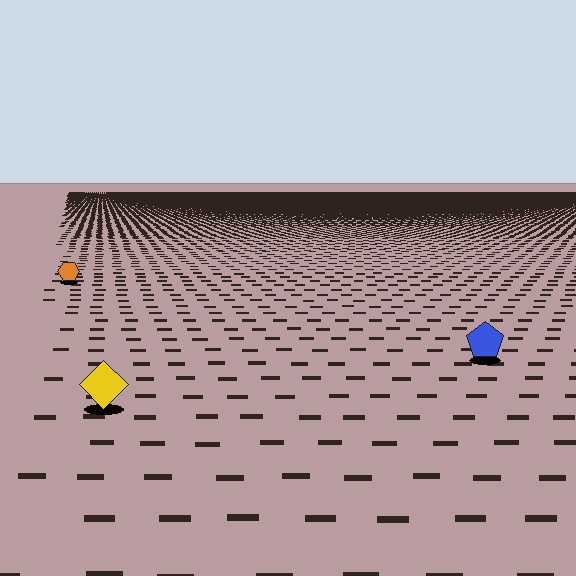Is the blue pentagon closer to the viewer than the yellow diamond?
No. The yellow diamond is closer — you can tell from the texture gradient: the ground texture is coarser near it.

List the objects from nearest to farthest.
From nearest to farthest: the yellow diamond, the blue pentagon, the orange hexagon.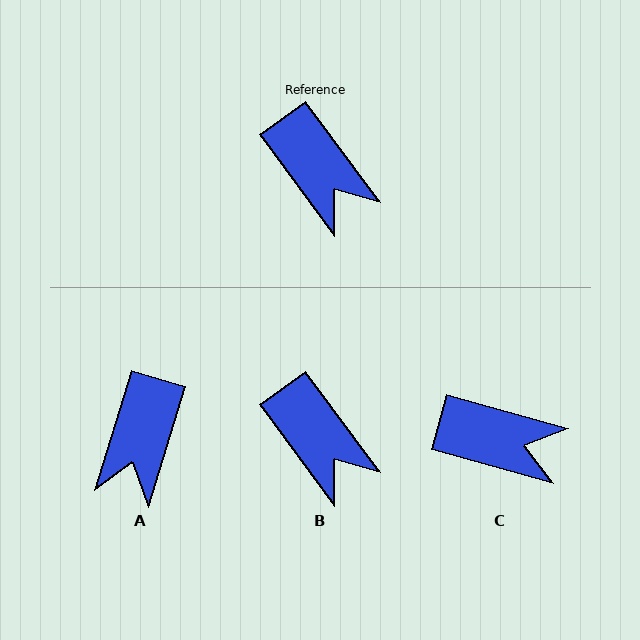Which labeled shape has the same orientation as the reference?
B.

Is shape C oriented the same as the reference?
No, it is off by about 38 degrees.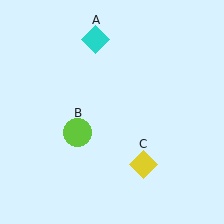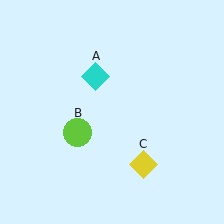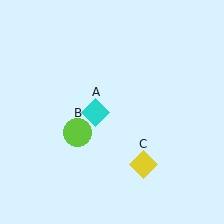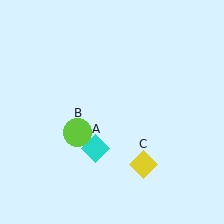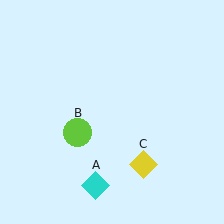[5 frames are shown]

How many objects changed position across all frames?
1 object changed position: cyan diamond (object A).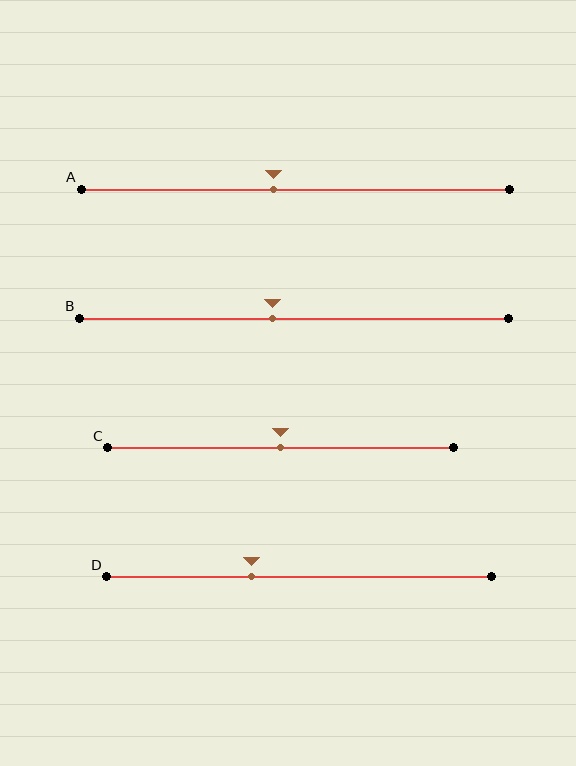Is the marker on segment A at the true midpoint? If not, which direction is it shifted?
No, the marker on segment A is shifted to the left by about 5% of the segment length.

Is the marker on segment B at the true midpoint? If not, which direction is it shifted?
No, the marker on segment B is shifted to the left by about 5% of the segment length.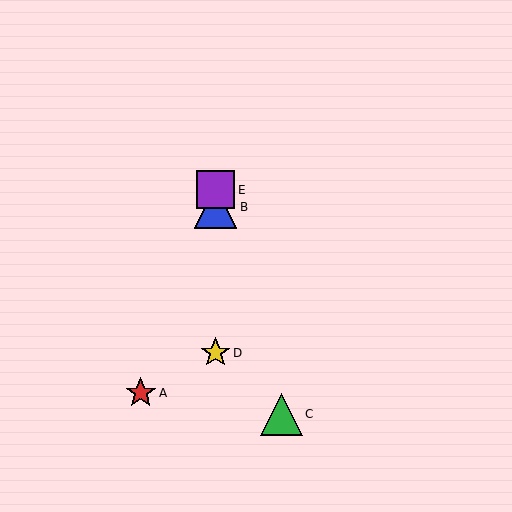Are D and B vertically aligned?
Yes, both are at x≈216.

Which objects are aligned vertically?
Objects B, D, E are aligned vertically.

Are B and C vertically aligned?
No, B is at x≈216 and C is at x≈282.